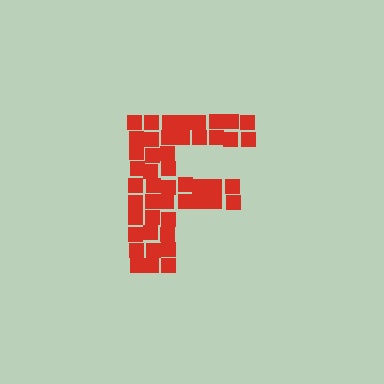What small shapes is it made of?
It is made of small squares.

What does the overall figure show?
The overall figure shows the letter F.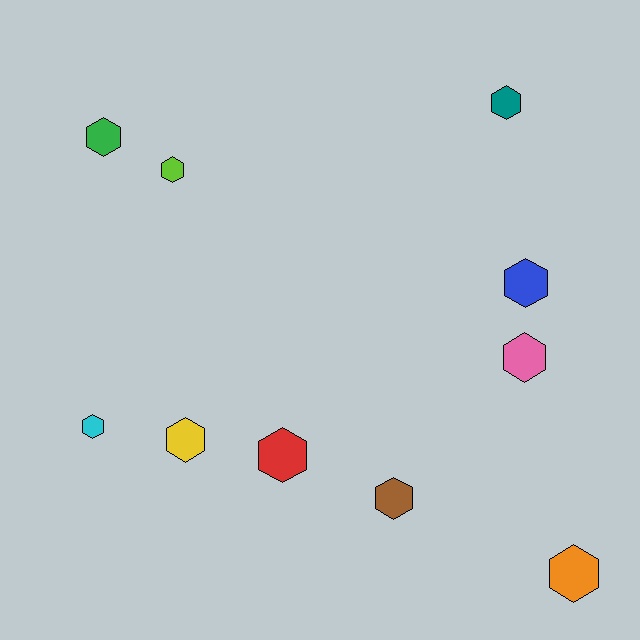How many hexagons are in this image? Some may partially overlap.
There are 10 hexagons.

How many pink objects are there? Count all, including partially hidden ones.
There is 1 pink object.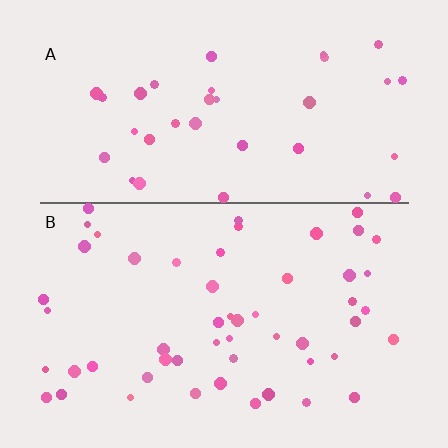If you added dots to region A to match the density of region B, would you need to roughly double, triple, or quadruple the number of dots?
Approximately double.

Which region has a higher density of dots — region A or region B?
B (the bottom).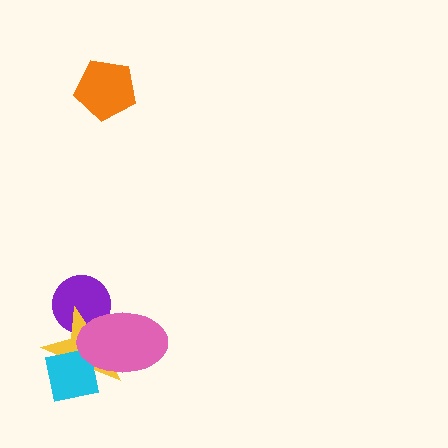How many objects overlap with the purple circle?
2 objects overlap with the purple circle.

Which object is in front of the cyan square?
The pink ellipse is in front of the cyan square.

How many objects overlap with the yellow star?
3 objects overlap with the yellow star.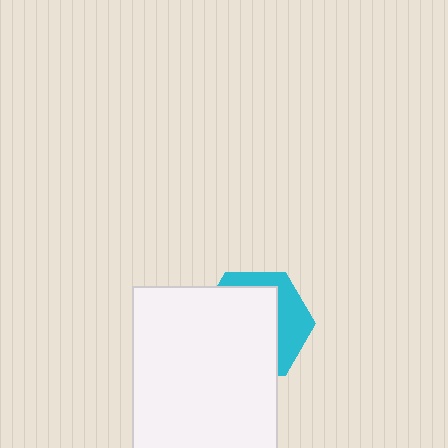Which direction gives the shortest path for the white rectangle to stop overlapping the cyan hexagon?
Moving toward the lower-left gives the shortest separation.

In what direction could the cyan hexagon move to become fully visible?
The cyan hexagon could move toward the upper-right. That would shift it out from behind the white rectangle entirely.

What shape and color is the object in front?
The object in front is a white rectangle.